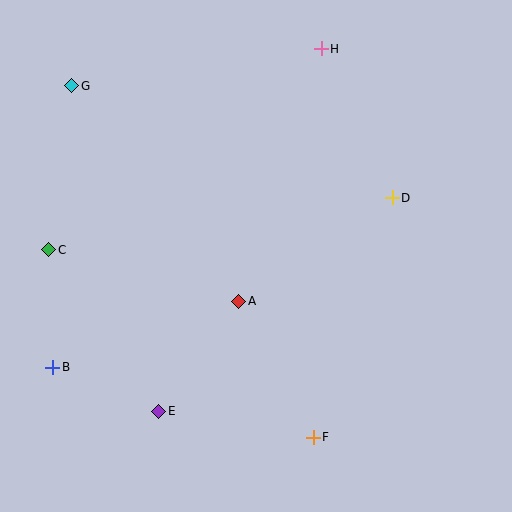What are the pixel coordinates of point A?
Point A is at (239, 301).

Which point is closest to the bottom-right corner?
Point F is closest to the bottom-right corner.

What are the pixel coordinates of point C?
Point C is at (49, 250).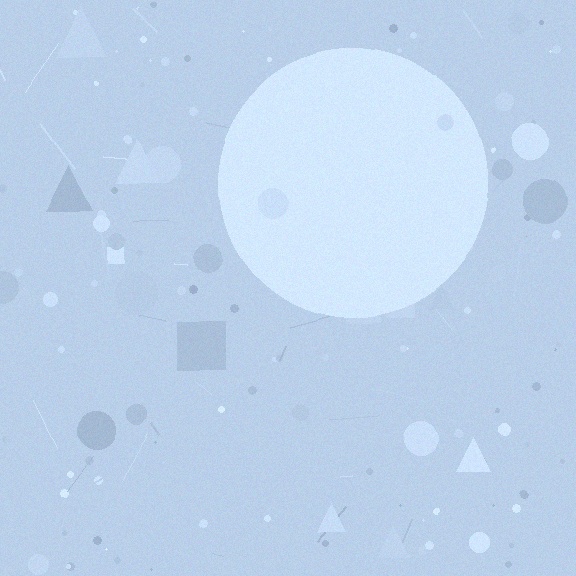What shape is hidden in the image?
A circle is hidden in the image.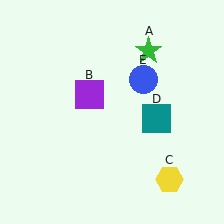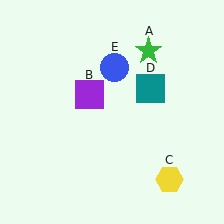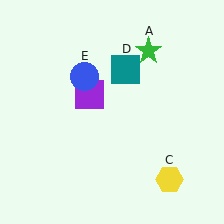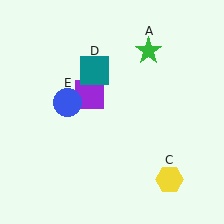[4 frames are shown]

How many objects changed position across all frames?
2 objects changed position: teal square (object D), blue circle (object E).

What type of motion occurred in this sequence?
The teal square (object D), blue circle (object E) rotated counterclockwise around the center of the scene.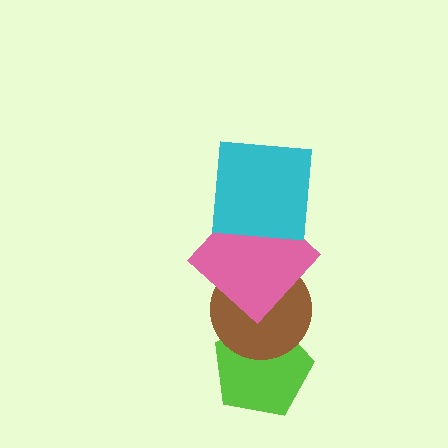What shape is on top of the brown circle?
The pink diamond is on top of the brown circle.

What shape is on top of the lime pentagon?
The brown circle is on top of the lime pentagon.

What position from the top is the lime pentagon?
The lime pentagon is 4th from the top.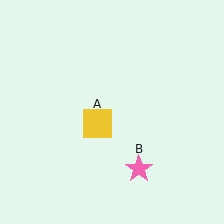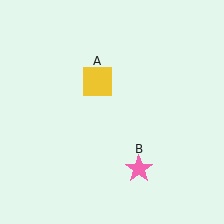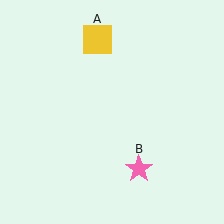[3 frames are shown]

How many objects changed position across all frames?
1 object changed position: yellow square (object A).